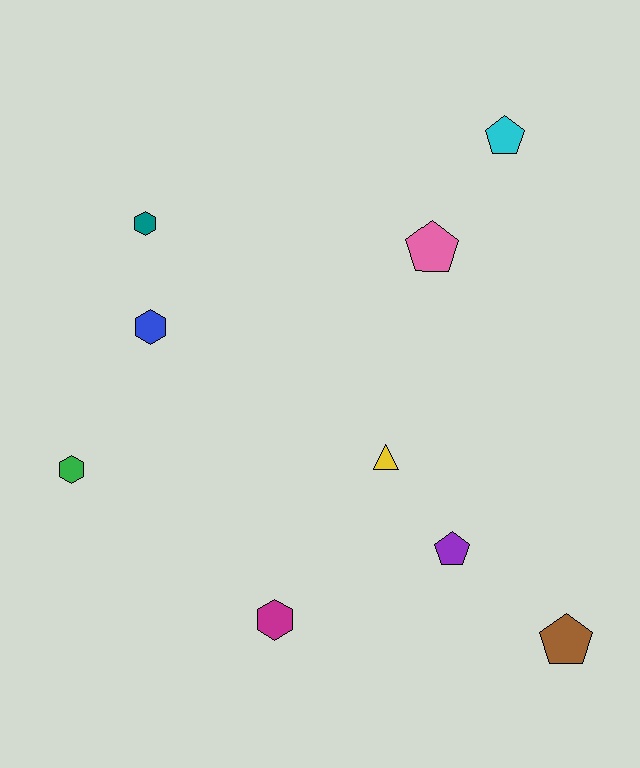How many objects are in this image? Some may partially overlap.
There are 9 objects.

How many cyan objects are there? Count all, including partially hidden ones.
There is 1 cyan object.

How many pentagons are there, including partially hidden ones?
There are 4 pentagons.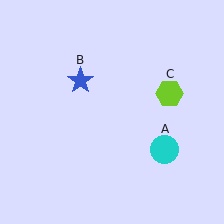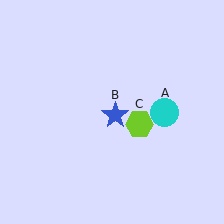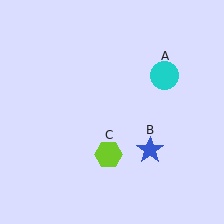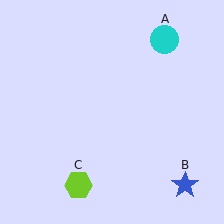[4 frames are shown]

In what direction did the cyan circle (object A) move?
The cyan circle (object A) moved up.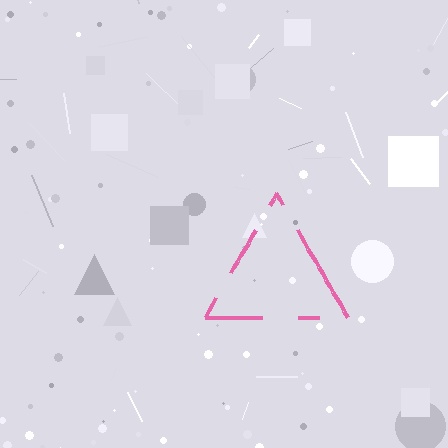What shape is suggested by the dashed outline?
The dashed outline suggests a triangle.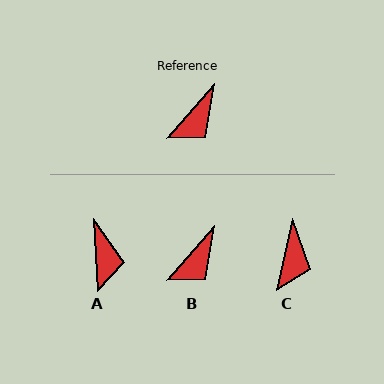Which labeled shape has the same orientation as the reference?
B.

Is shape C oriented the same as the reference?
No, it is off by about 29 degrees.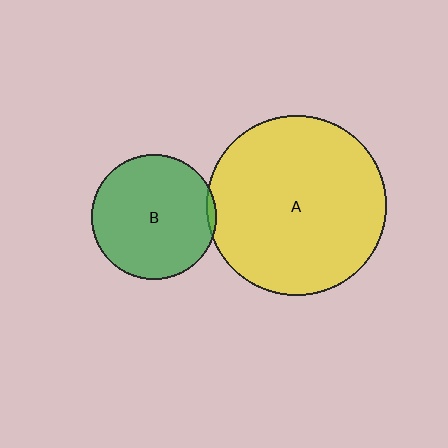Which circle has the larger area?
Circle A (yellow).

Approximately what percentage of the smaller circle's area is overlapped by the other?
Approximately 5%.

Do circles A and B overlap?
Yes.